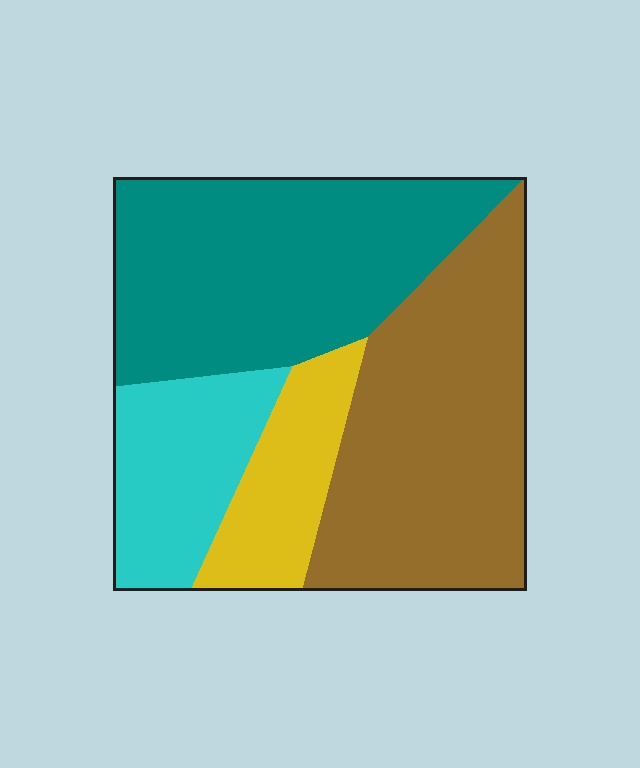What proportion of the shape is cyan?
Cyan takes up less than a sixth of the shape.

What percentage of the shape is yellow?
Yellow covers roughly 10% of the shape.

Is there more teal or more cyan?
Teal.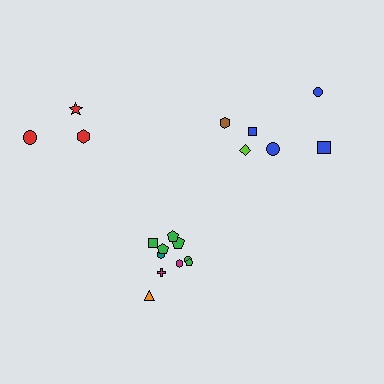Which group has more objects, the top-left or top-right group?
The top-right group.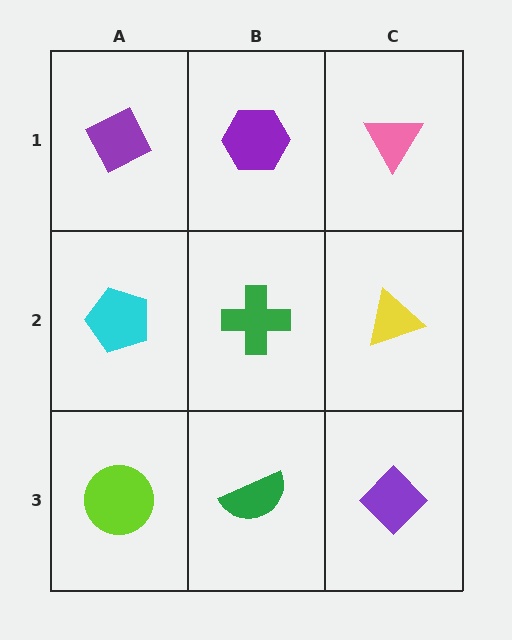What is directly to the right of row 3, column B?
A purple diamond.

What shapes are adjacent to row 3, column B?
A green cross (row 2, column B), a lime circle (row 3, column A), a purple diamond (row 3, column C).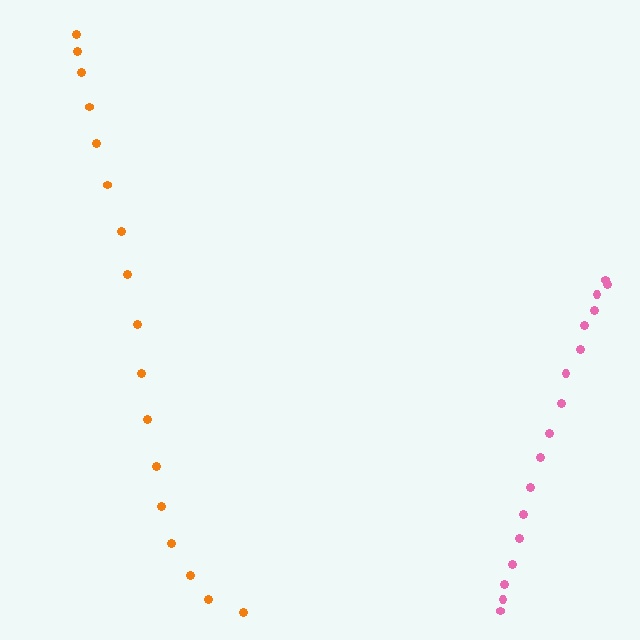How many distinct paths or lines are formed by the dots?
There are 2 distinct paths.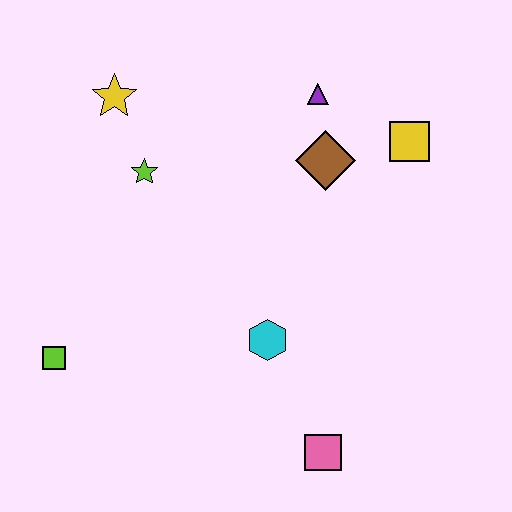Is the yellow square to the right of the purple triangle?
Yes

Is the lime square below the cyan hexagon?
Yes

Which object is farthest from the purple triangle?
The lime square is farthest from the purple triangle.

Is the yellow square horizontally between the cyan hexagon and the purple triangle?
No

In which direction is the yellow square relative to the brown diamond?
The yellow square is to the right of the brown diamond.